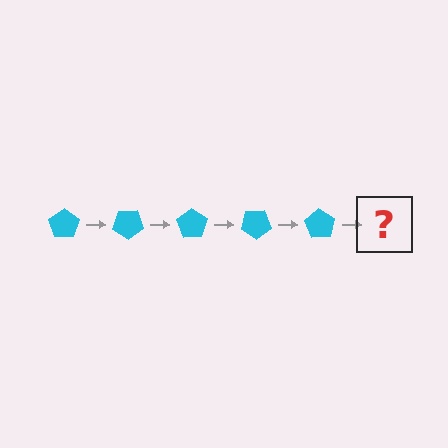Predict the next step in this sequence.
The next step is a cyan pentagon rotated 175 degrees.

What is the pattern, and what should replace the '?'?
The pattern is that the pentagon rotates 35 degrees each step. The '?' should be a cyan pentagon rotated 175 degrees.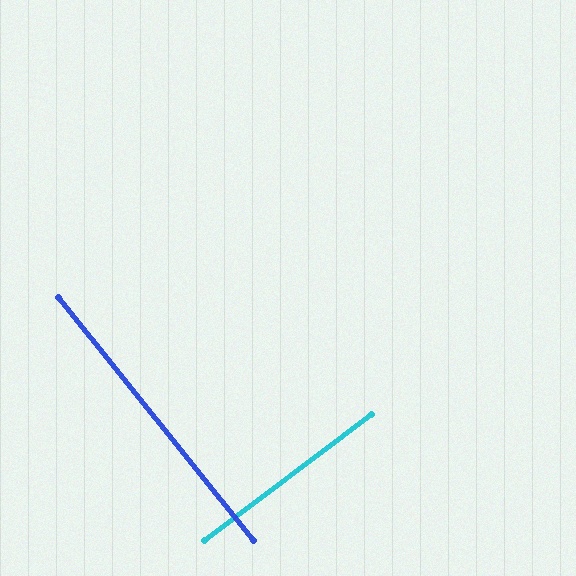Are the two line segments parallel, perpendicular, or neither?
Perpendicular — they meet at approximately 88°.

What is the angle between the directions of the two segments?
Approximately 88 degrees.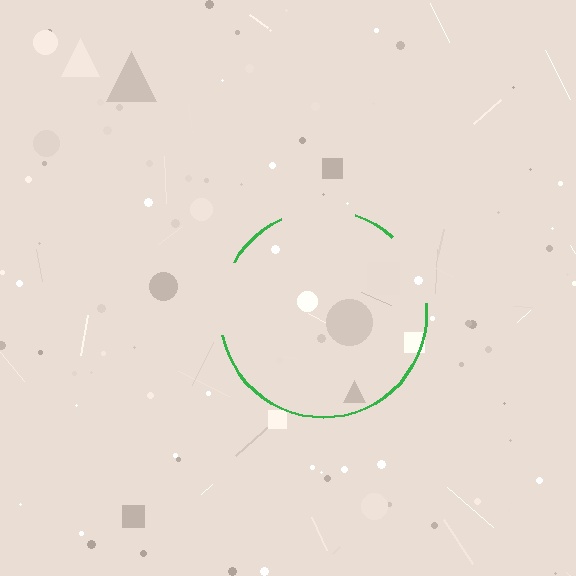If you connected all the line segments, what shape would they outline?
They would outline a circle.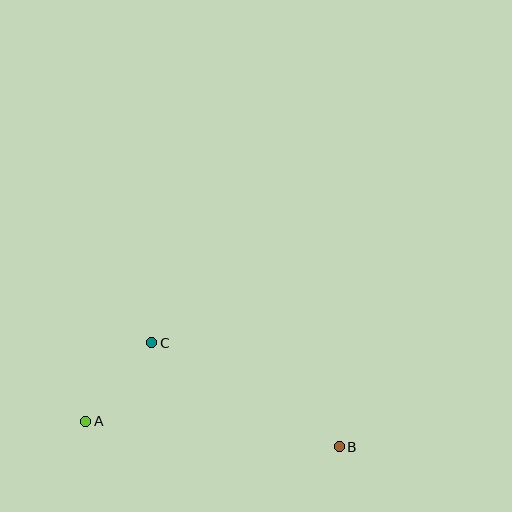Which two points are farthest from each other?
Points A and B are farthest from each other.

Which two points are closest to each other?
Points A and C are closest to each other.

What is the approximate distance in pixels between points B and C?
The distance between B and C is approximately 214 pixels.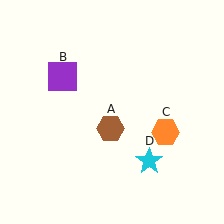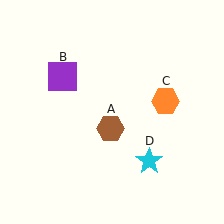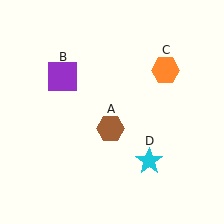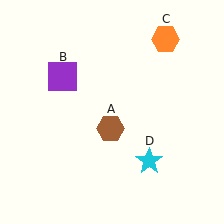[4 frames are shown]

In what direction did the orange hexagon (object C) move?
The orange hexagon (object C) moved up.